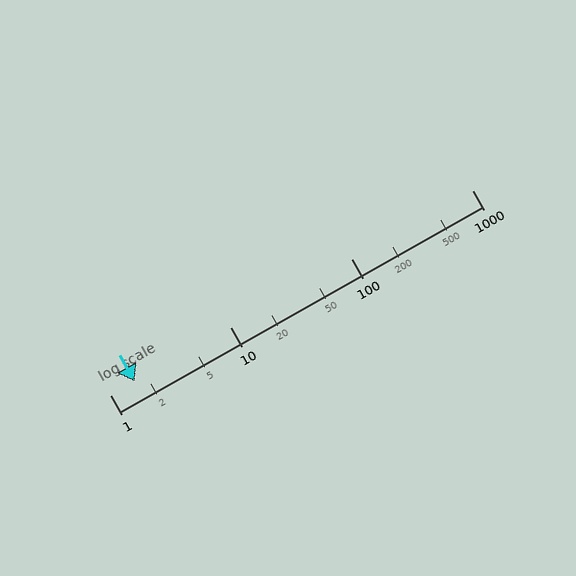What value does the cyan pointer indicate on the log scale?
The pointer indicates approximately 1.6.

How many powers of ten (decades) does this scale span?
The scale spans 3 decades, from 1 to 1000.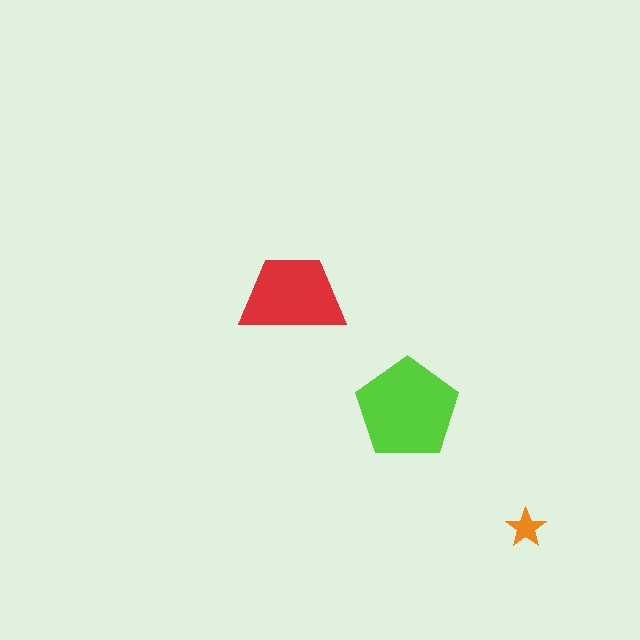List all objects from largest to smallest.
The lime pentagon, the red trapezoid, the orange star.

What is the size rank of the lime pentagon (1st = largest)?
1st.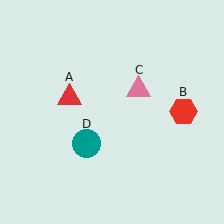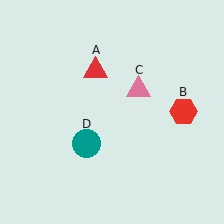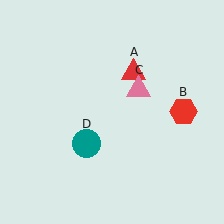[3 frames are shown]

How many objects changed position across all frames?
1 object changed position: red triangle (object A).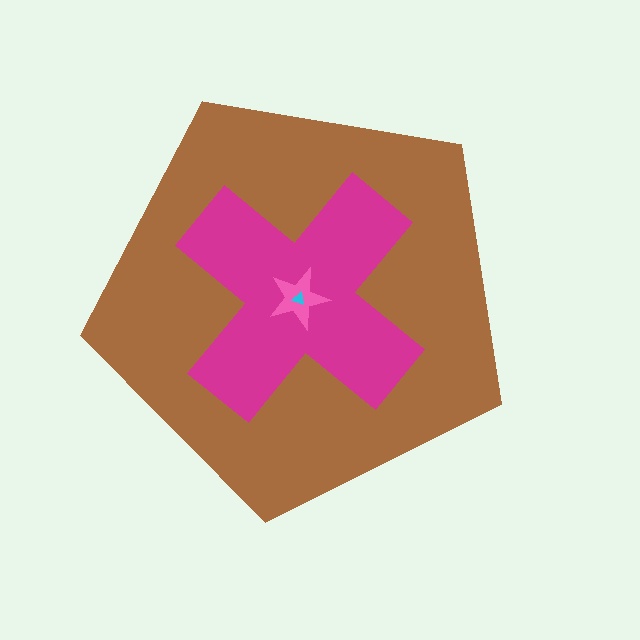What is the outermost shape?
The brown pentagon.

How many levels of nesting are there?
4.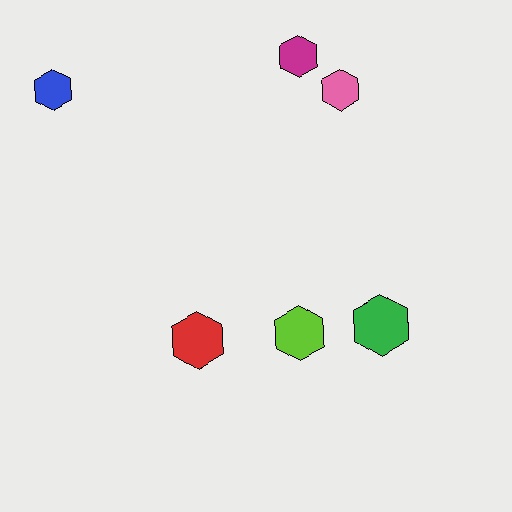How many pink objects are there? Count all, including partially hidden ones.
There is 1 pink object.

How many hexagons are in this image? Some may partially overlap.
There are 6 hexagons.